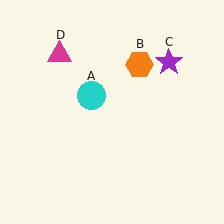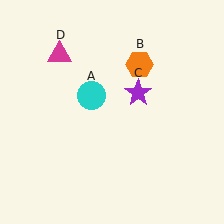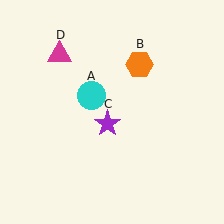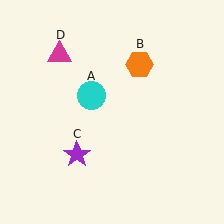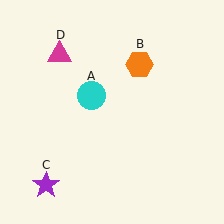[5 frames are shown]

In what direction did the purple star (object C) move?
The purple star (object C) moved down and to the left.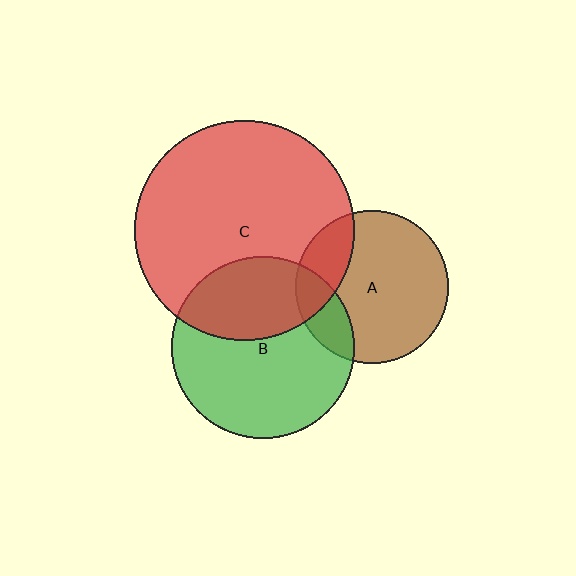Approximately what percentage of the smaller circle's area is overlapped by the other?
Approximately 20%.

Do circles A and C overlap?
Yes.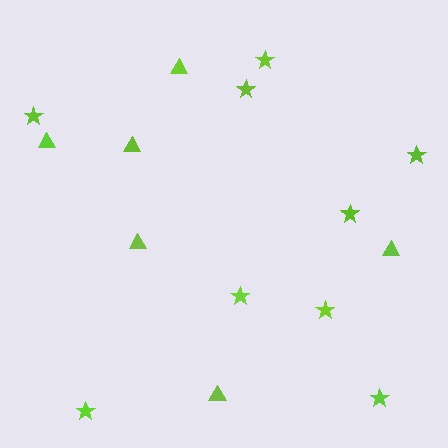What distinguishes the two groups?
There are 2 groups: one group of stars (9) and one group of triangles (6).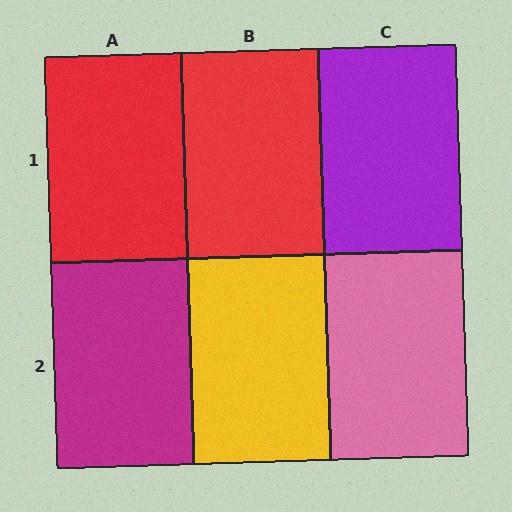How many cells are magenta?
1 cell is magenta.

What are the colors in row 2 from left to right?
Magenta, yellow, pink.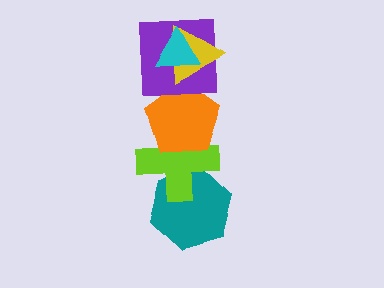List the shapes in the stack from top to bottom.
From top to bottom: the cyan triangle, the yellow triangle, the purple square, the orange pentagon, the lime cross, the teal hexagon.